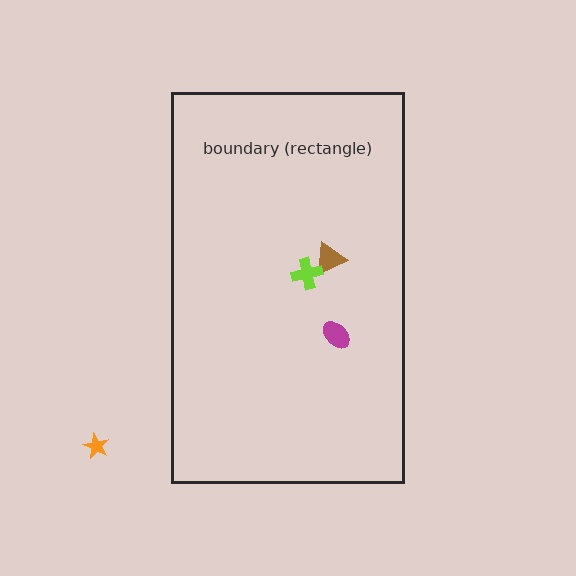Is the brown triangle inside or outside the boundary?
Inside.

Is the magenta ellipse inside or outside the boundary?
Inside.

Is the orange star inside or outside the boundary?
Outside.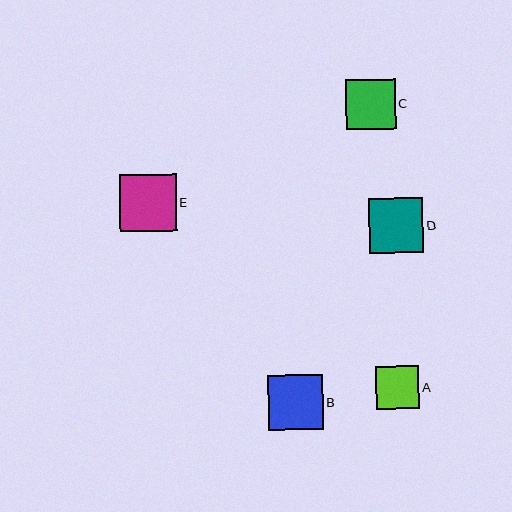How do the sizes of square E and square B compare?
Square E and square B are approximately the same size.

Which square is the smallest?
Square A is the smallest with a size of approximately 43 pixels.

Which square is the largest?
Square E is the largest with a size of approximately 57 pixels.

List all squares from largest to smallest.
From largest to smallest: E, B, D, C, A.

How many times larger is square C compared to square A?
Square C is approximately 1.2 times the size of square A.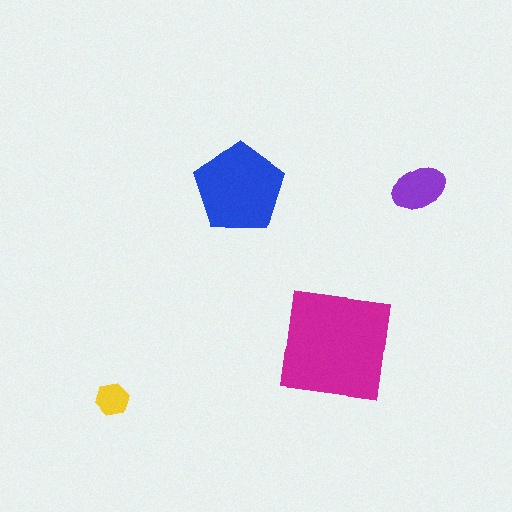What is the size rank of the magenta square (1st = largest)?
1st.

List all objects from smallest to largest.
The yellow hexagon, the purple ellipse, the blue pentagon, the magenta square.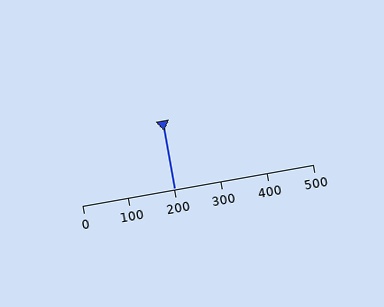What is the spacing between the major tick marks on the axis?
The major ticks are spaced 100 apart.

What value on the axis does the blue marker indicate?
The marker indicates approximately 200.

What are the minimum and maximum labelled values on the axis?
The axis runs from 0 to 500.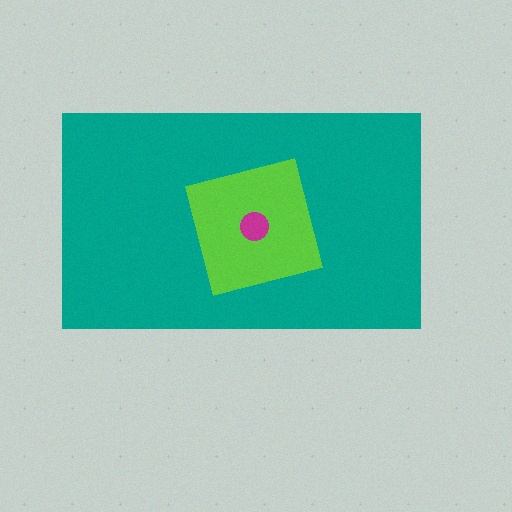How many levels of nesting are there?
3.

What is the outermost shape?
The teal rectangle.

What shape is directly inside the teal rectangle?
The lime square.